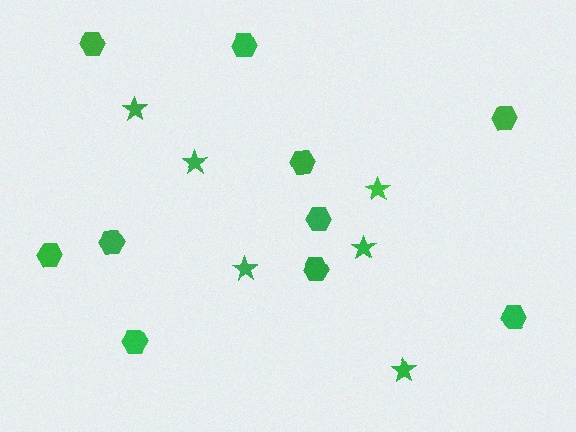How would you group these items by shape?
There are 2 groups: one group of stars (6) and one group of hexagons (10).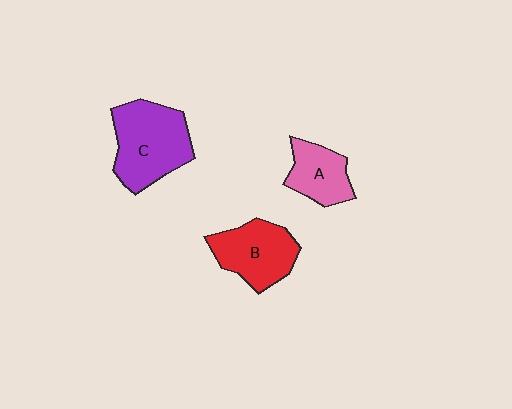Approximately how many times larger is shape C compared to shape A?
Approximately 1.8 times.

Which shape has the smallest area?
Shape A (pink).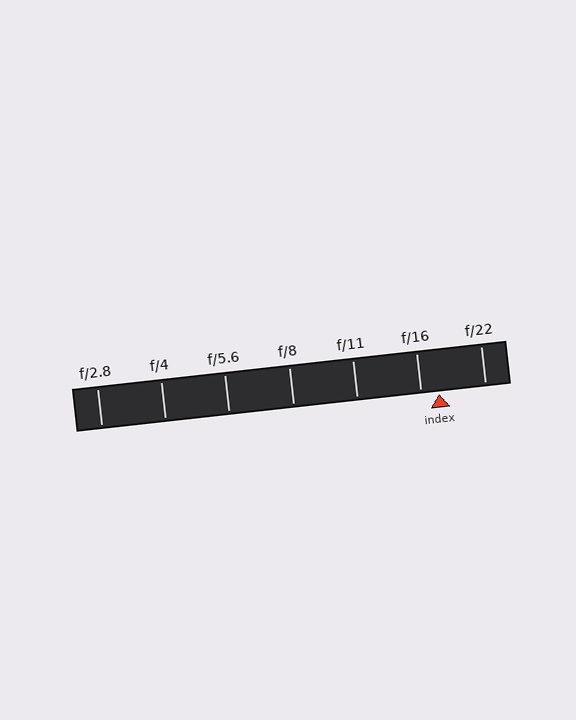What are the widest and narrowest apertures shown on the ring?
The widest aperture shown is f/2.8 and the narrowest is f/22.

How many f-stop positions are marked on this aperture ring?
There are 7 f-stop positions marked.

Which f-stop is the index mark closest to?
The index mark is closest to f/16.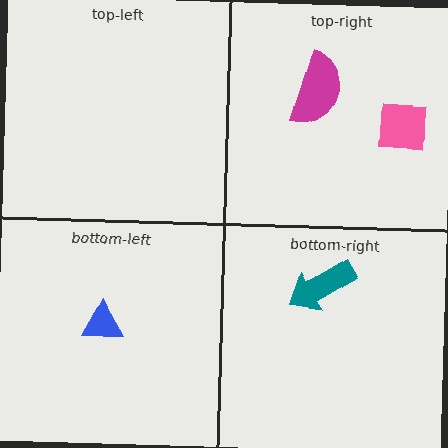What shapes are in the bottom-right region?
The teal arrow.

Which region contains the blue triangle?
The bottom-left region.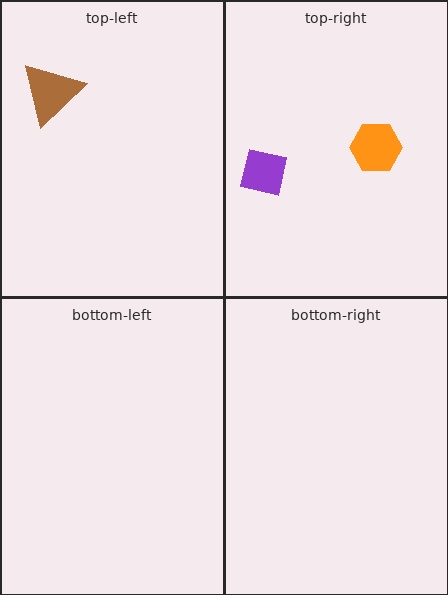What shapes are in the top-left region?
The brown triangle.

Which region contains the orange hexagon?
The top-right region.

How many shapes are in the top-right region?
2.